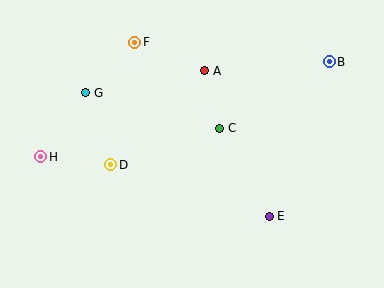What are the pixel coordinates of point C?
Point C is at (220, 128).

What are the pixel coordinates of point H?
Point H is at (41, 157).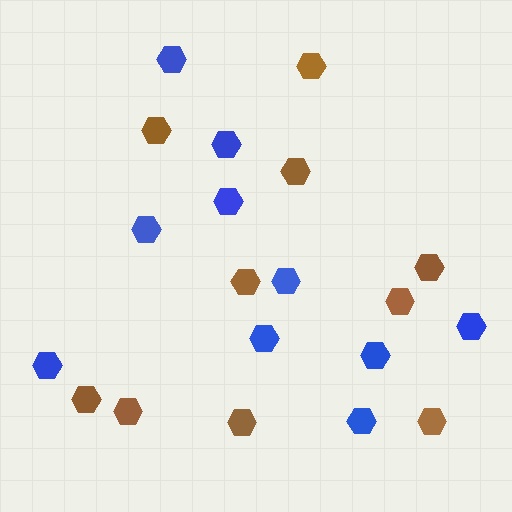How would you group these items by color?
There are 2 groups: one group of blue hexagons (10) and one group of brown hexagons (10).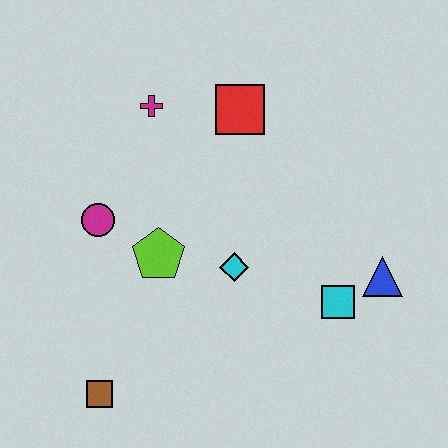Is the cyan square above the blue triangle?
No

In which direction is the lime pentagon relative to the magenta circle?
The lime pentagon is to the right of the magenta circle.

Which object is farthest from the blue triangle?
The brown square is farthest from the blue triangle.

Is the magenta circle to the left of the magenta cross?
Yes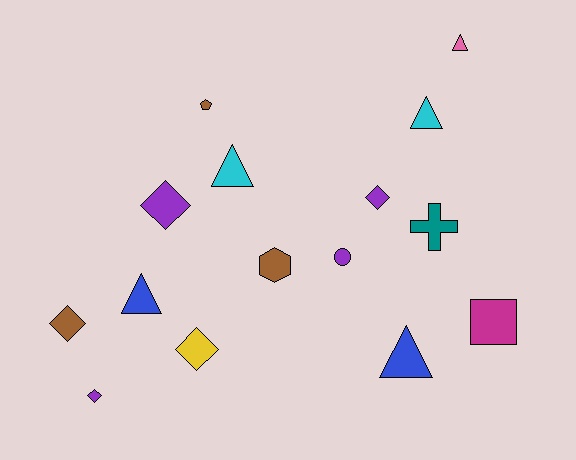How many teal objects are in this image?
There is 1 teal object.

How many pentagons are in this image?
There is 1 pentagon.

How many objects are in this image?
There are 15 objects.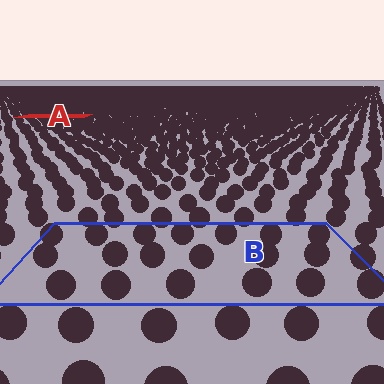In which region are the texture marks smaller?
The texture marks are smaller in region A, because it is farther away.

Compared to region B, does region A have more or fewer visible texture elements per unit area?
Region A has more texture elements per unit area — they are packed more densely because it is farther away.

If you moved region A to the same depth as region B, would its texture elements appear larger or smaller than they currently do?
They would appear larger. At a closer depth, the same texture elements are projected at a bigger on-screen size.